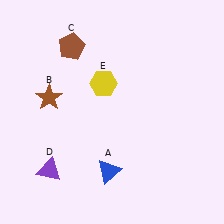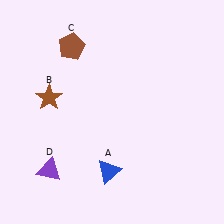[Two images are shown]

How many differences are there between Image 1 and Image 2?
There is 1 difference between the two images.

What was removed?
The yellow hexagon (E) was removed in Image 2.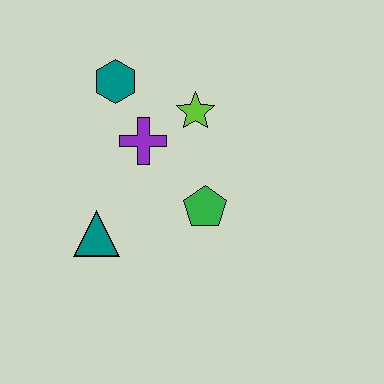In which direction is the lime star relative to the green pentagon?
The lime star is above the green pentagon.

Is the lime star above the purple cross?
Yes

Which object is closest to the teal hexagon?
The purple cross is closest to the teal hexagon.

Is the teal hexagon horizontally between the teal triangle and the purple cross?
Yes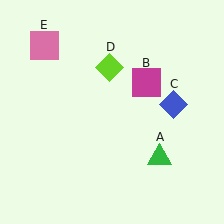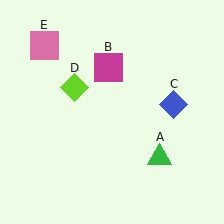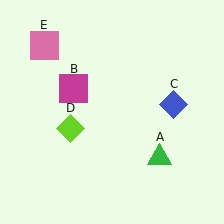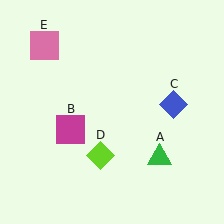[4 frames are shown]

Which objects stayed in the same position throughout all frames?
Green triangle (object A) and blue diamond (object C) and pink square (object E) remained stationary.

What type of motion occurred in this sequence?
The magenta square (object B), lime diamond (object D) rotated counterclockwise around the center of the scene.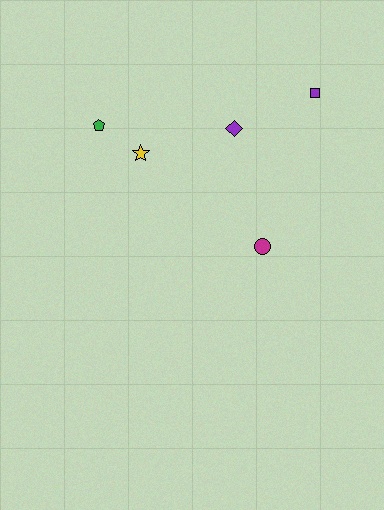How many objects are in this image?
There are 5 objects.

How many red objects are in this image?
There are no red objects.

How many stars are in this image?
There is 1 star.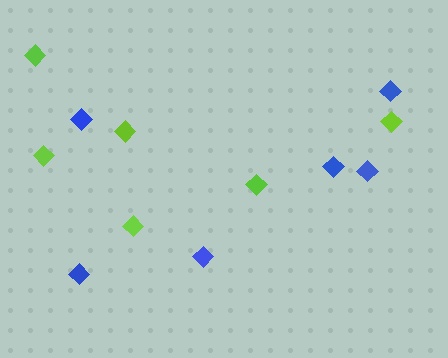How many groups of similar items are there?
There are 2 groups: one group of blue diamonds (6) and one group of lime diamonds (6).